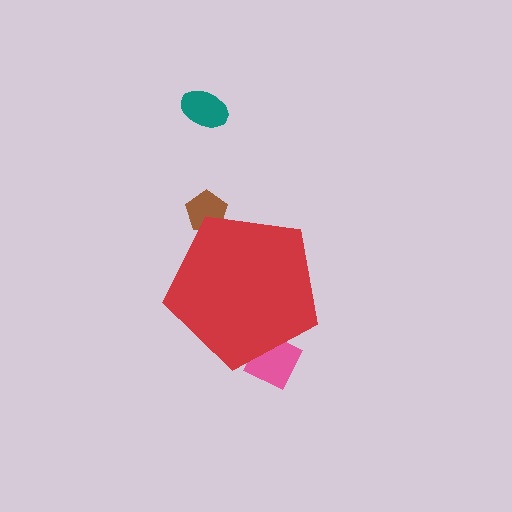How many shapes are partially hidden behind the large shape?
2 shapes are partially hidden.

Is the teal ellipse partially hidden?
No, the teal ellipse is fully visible.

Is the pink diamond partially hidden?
Yes, the pink diamond is partially hidden behind the red pentagon.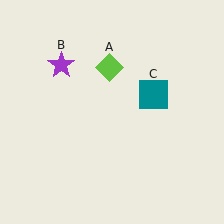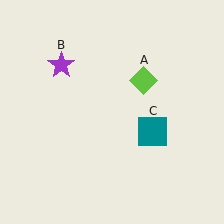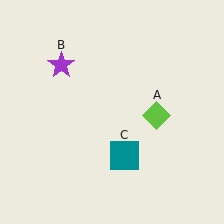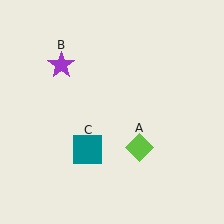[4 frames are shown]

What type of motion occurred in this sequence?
The lime diamond (object A), teal square (object C) rotated clockwise around the center of the scene.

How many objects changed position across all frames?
2 objects changed position: lime diamond (object A), teal square (object C).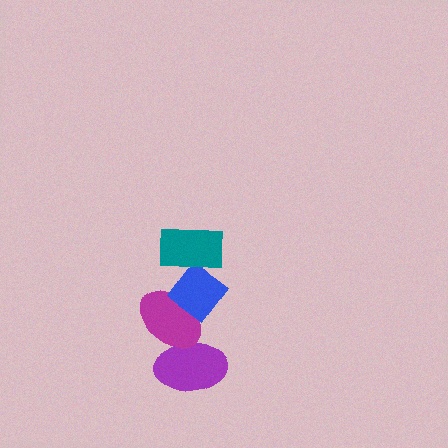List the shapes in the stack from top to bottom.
From top to bottom: the teal rectangle, the blue diamond, the magenta ellipse, the purple ellipse.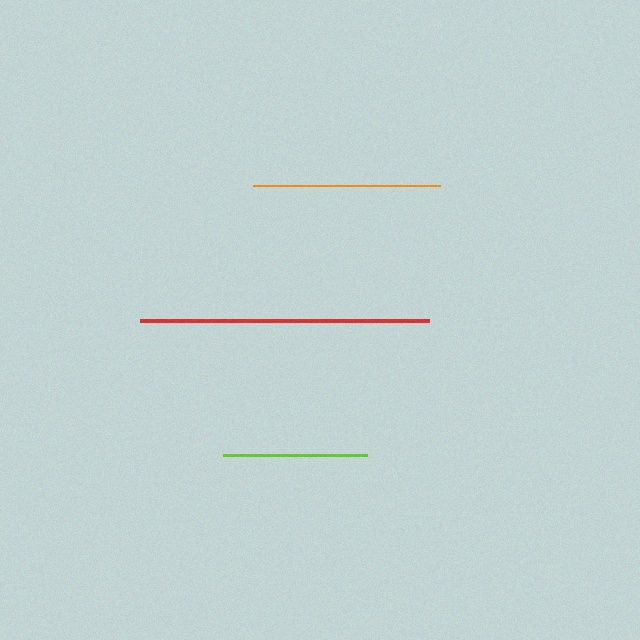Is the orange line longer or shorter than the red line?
The red line is longer than the orange line.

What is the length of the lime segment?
The lime segment is approximately 144 pixels long.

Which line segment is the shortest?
The lime line is the shortest at approximately 144 pixels.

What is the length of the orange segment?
The orange segment is approximately 187 pixels long.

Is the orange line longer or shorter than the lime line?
The orange line is longer than the lime line.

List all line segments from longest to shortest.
From longest to shortest: red, orange, lime.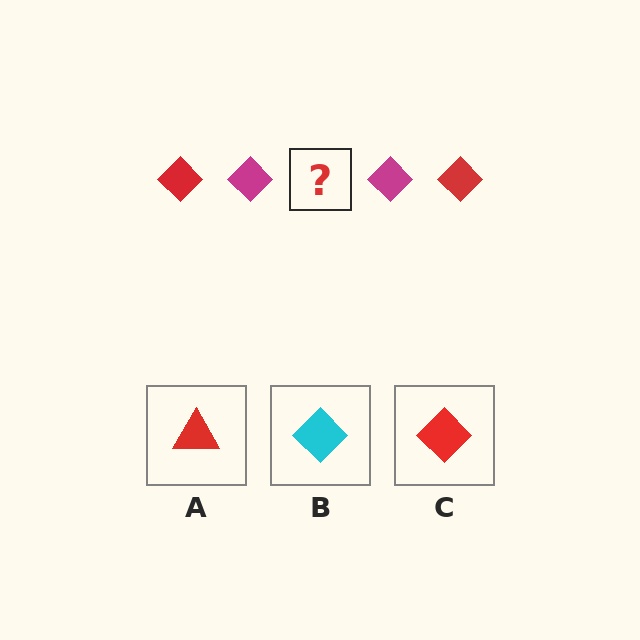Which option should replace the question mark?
Option C.